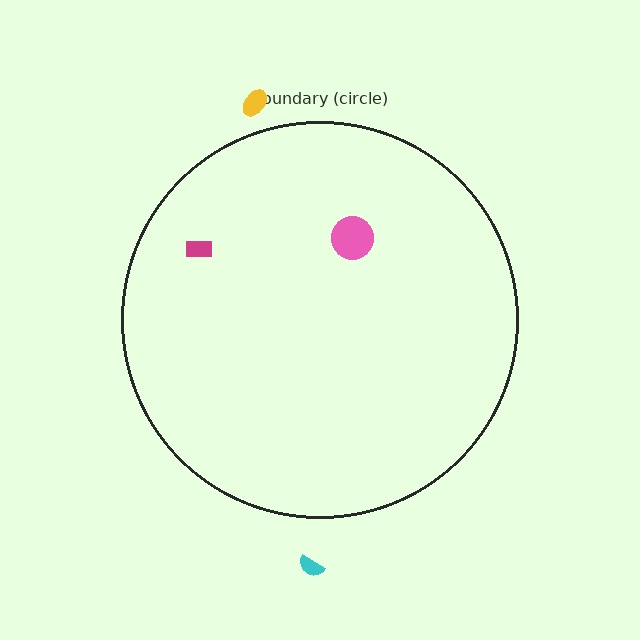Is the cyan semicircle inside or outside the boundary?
Outside.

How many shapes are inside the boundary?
2 inside, 2 outside.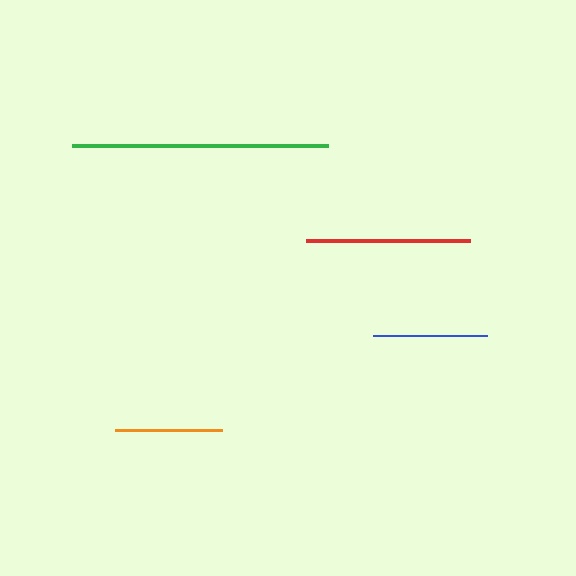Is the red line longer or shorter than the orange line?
The red line is longer than the orange line.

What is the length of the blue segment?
The blue segment is approximately 115 pixels long.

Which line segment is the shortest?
The orange line is the shortest at approximately 106 pixels.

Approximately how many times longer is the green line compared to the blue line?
The green line is approximately 2.2 times the length of the blue line.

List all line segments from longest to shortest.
From longest to shortest: green, red, blue, orange.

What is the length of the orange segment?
The orange segment is approximately 106 pixels long.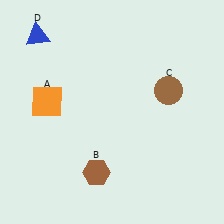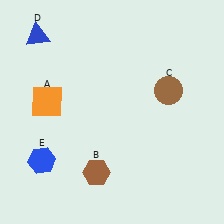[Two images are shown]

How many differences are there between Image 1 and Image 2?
There is 1 difference between the two images.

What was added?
A blue hexagon (E) was added in Image 2.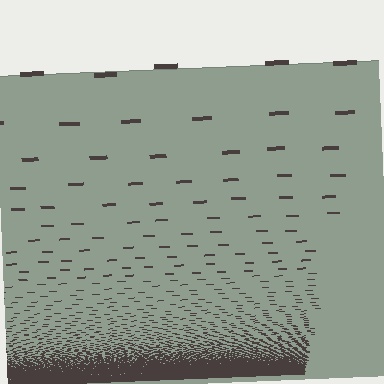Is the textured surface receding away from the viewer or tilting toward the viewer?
The surface appears to tilt toward the viewer. Texture elements get larger and sparser toward the top.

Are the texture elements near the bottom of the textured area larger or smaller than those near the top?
Smaller. The gradient is inverted — elements near the bottom are smaller and denser.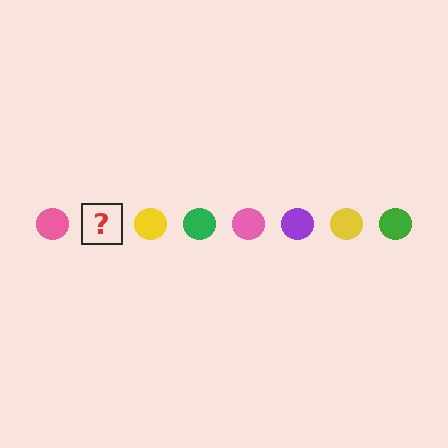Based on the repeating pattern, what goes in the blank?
The blank should be a purple circle.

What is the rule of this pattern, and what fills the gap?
The rule is that the pattern cycles through pink, purple, yellow, green circles. The gap should be filled with a purple circle.